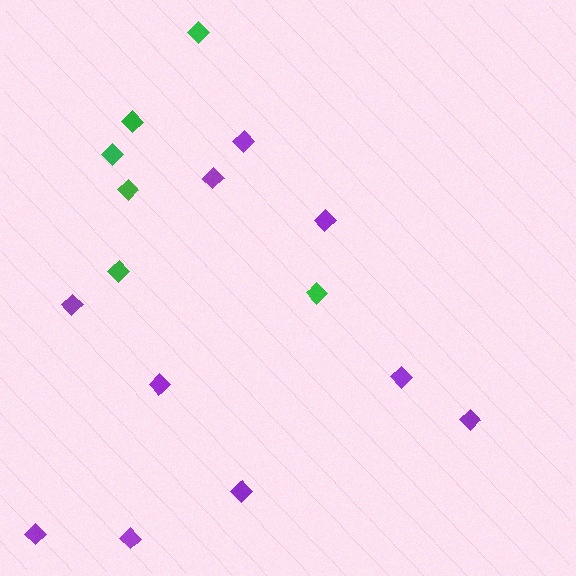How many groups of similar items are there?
There are 2 groups: one group of green diamonds (6) and one group of purple diamonds (10).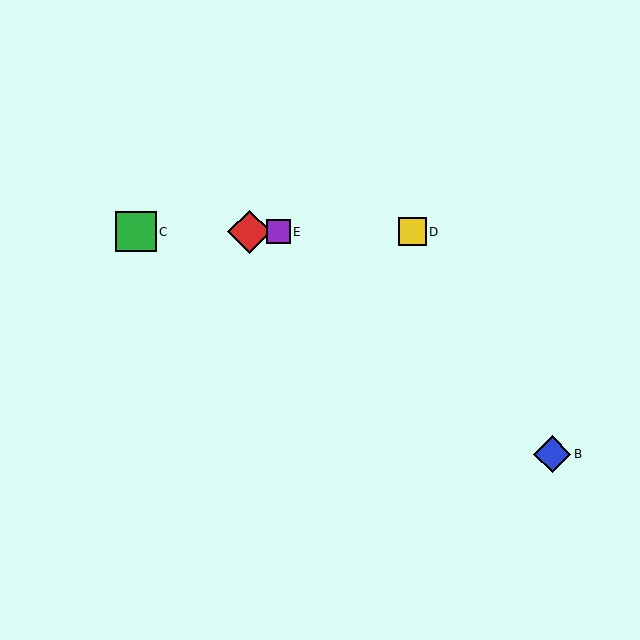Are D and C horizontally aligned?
Yes, both are at y≈232.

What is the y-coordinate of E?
Object E is at y≈232.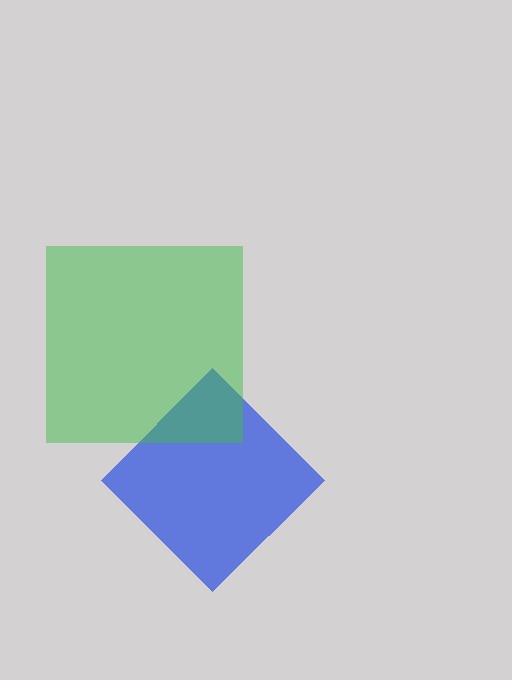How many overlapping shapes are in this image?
There are 2 overlapping shapes in the image.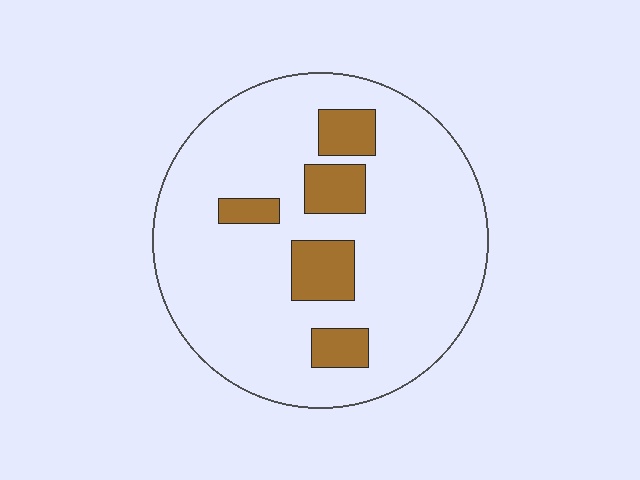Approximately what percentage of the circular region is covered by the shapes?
Approximately 15%.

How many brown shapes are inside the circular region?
5.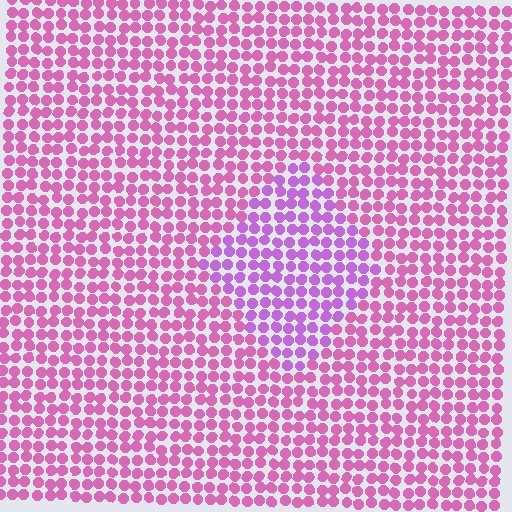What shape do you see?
I see a diamond.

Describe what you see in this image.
The image is filled with small pink elements in a uniform arrangement. A diamond-shaped region is visible where the elements are tinted to a slightly different hue, forming a subtle color boundary.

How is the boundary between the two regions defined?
The boundary is defined purely by a slight shift in hue (about 32 degrees). Spacing, size, and orientation are identical on both sides.